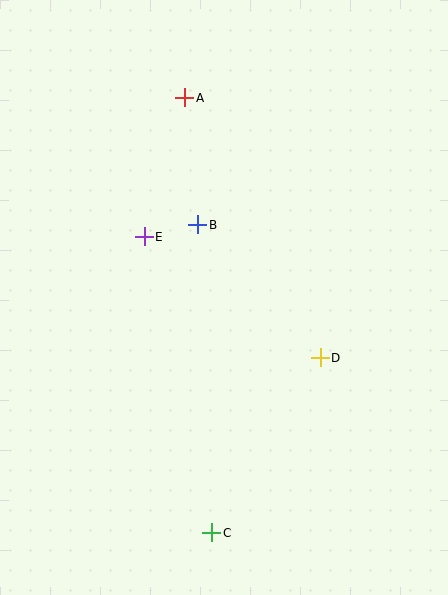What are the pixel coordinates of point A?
Point A is at (185, 98).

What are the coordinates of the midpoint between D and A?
The midpoint between D and A is at (253, 228).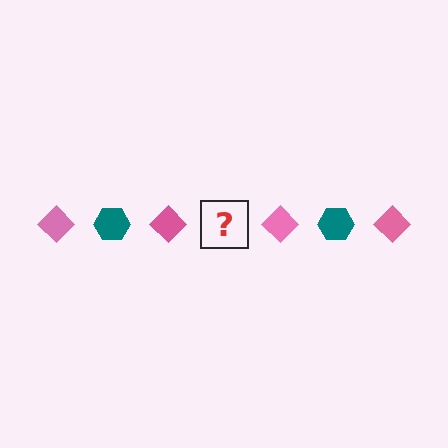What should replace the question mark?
The question mark should be replaced with a teal hexagon.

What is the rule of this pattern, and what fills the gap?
The rule is that the pattern alternates between pink diamond and teal hexagon. The gap should be filled with a teal hexagon.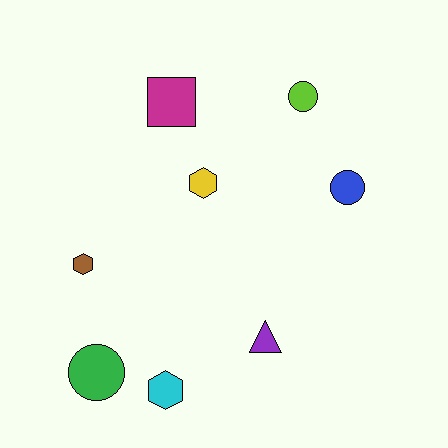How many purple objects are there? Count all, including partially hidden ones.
There is 1 purple object.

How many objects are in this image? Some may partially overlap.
There are 8 objects.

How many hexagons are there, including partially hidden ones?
There are 3 hexagons.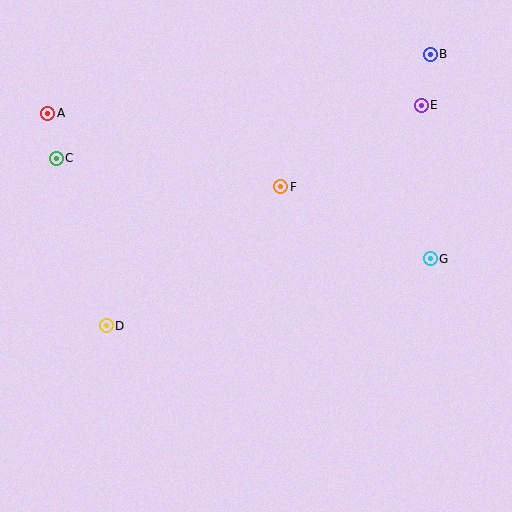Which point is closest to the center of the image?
Point F at (281, 187) is closest to the center.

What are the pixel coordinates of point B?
Point B is at (430, 54).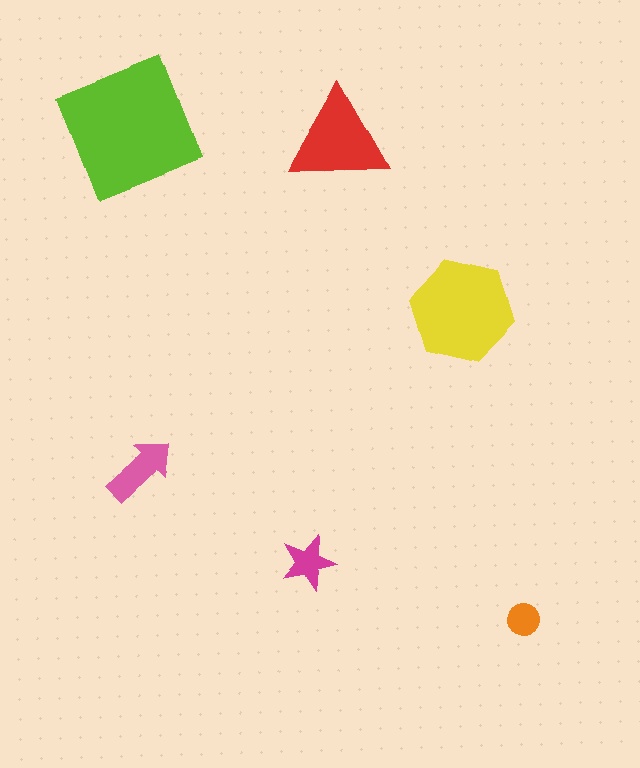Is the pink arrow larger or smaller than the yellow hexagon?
Smaller.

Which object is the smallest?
The orange circle.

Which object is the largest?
The lime square.